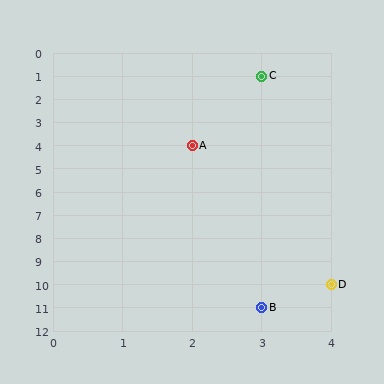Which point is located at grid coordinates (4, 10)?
Point D is at (4, 10).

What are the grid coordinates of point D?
Point D is at grid coordinates (4, 10).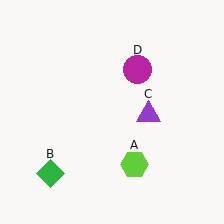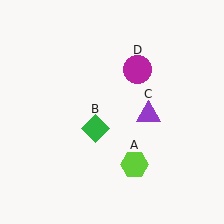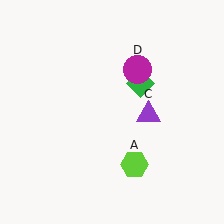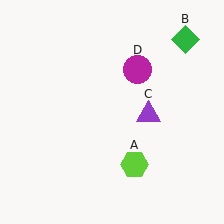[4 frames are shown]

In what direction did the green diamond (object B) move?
The green diamond (object B) moved up and to the right.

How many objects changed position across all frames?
1 object changed position: green diamond (object B).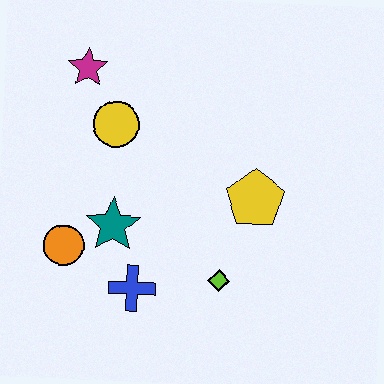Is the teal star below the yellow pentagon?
Yes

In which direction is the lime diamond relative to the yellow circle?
The lime diamond is below the yellow circle.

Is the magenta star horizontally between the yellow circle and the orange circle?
Yes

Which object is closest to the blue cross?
The teal star is closest to the blue cross.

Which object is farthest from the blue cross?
The magenta star is farthest from the blue cross.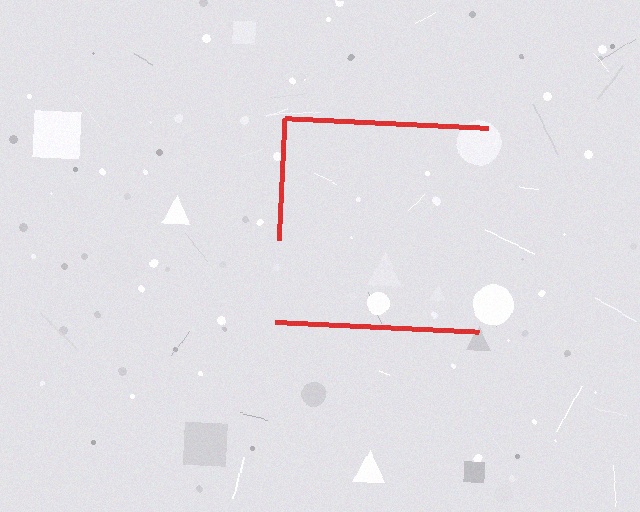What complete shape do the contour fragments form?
The contour fragments form a square.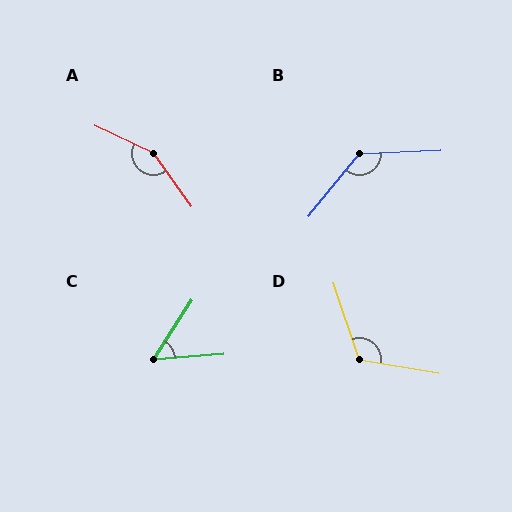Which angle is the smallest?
C, at approximately 53 degrees.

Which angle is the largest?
A, at approximately 151 degrees.